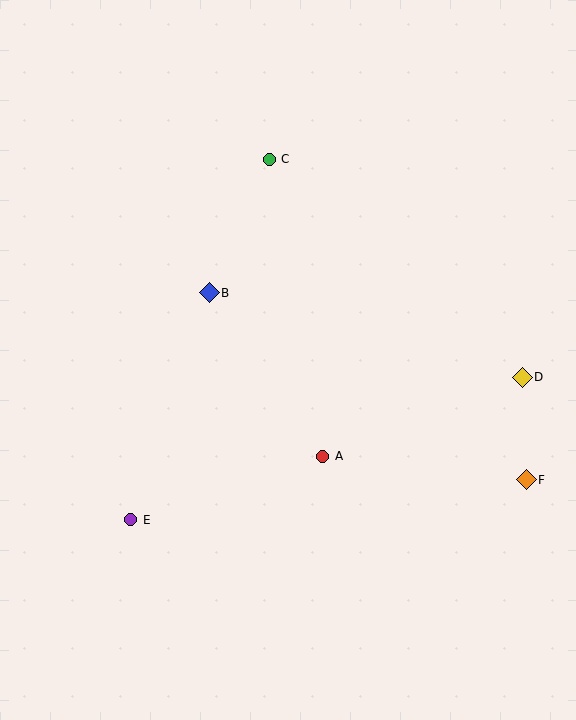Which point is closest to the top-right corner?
Point C is closest to the top-right corner.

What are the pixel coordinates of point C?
Point C is at (269, 159).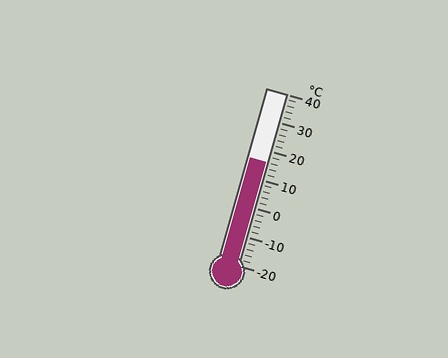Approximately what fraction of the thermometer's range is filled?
The thermometer is filled to approximately 60% of its range.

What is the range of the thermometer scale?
The thermometer scale ranges from -20°C to 40°C.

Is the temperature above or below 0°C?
The temperature is above 0°C.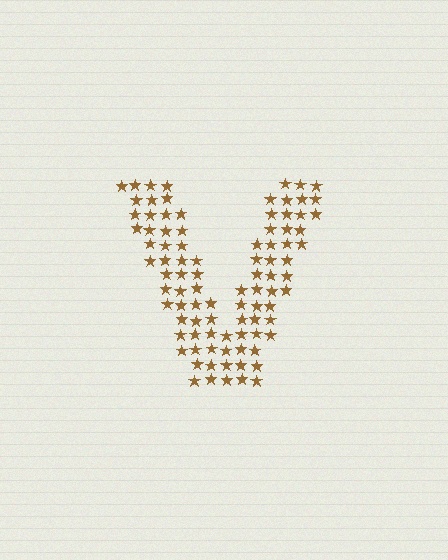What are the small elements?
The small elements are stars.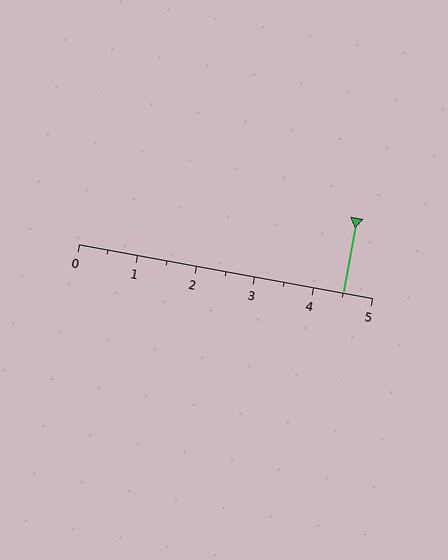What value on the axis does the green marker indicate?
The marker indicates approximately 4.5.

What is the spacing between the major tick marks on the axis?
The major ticks are spaced 1 apart.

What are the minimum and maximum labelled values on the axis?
The axis runs from 0 to 5.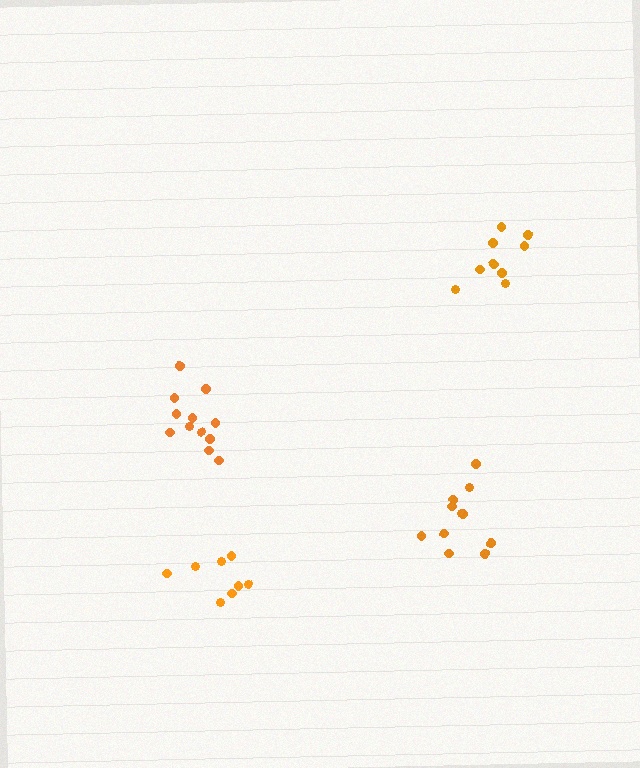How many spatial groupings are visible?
There are 4 spatial groupings.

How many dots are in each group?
Group 1: 12 dots, Group 2: 9 dots, Group 3: 11 dots, Group 4: 8 dots (40 total).